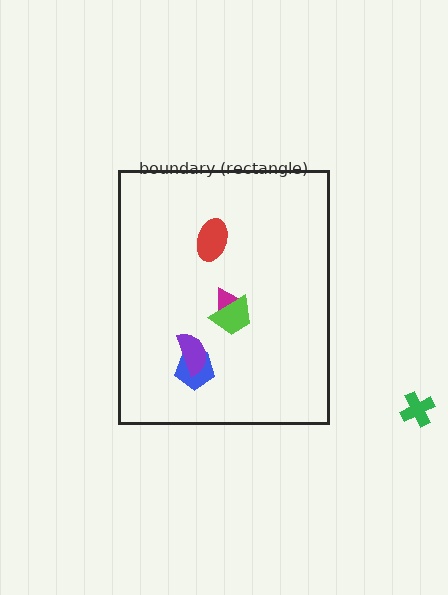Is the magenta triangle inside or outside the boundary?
Inside.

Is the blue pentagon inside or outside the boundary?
Inside.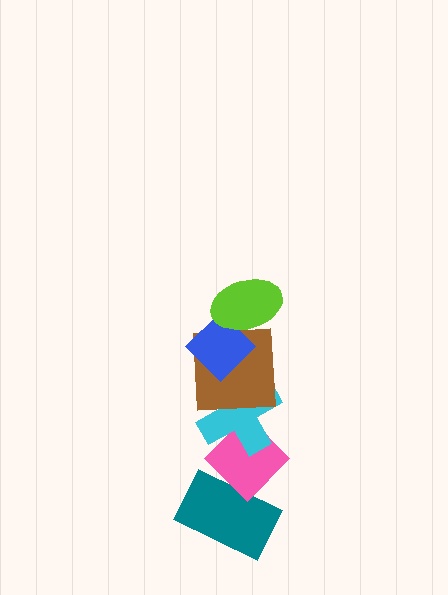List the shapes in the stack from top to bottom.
From top to bottom: the lime ellipse, the blue diamond, the brown square, the cyan cross, the pink diamond, the teal rectangle.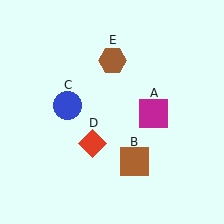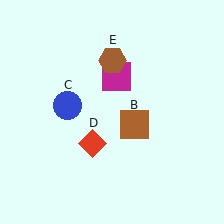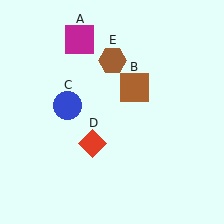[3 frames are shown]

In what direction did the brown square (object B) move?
The brown square (object B) moved up.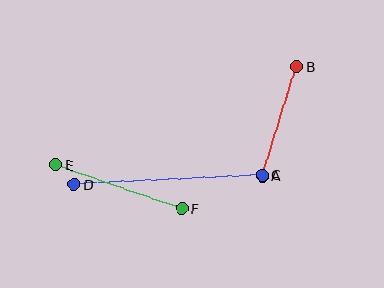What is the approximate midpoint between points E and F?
The midpoint is at approximately (119, 187) pixels.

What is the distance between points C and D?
The distance is approximately 189 pixels.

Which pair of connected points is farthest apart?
Points C and D are farthest apart.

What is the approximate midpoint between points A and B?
The midpoint is at approximately (280, 121) pixels.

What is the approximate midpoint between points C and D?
The midpoint is at approximately (168, 180) pixels.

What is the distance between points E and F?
The distance is approximately 133 pixels.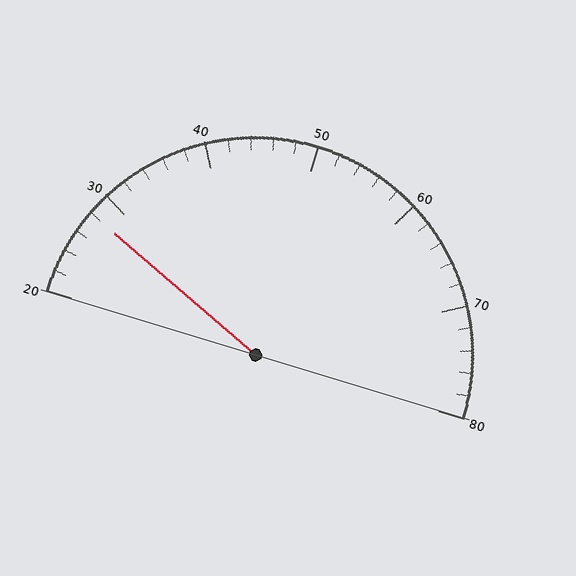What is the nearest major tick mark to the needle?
The nearest major tick mark is 30.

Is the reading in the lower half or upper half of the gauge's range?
The reading is in the lower half of the range (20 to 80).